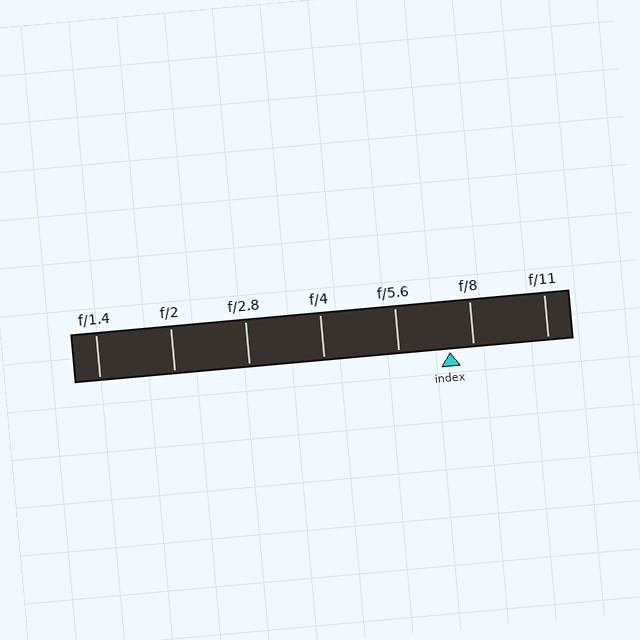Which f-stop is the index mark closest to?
The index mark is closest to f/8.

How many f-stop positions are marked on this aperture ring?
There are 7 f-stop positions marked.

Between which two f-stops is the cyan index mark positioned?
The index mark is between f/5.6 and f/8.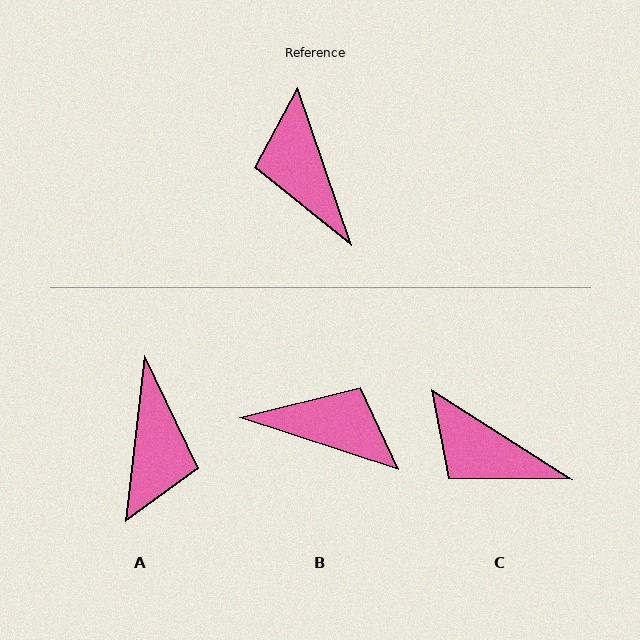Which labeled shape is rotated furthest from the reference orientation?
A, about 155 degrees away.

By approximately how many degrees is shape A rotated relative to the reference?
Approximately 155 degrees counter-clockwise.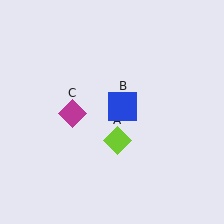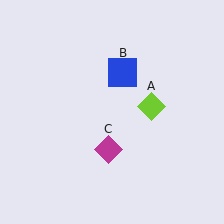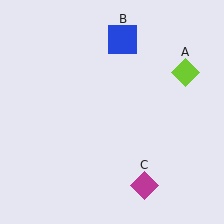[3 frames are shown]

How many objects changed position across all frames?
3 objects changed position: lime diamond (object A), blue square (object B), magenta diamond (object C).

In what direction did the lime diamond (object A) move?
The lime diamond (object A) moved up and to the right.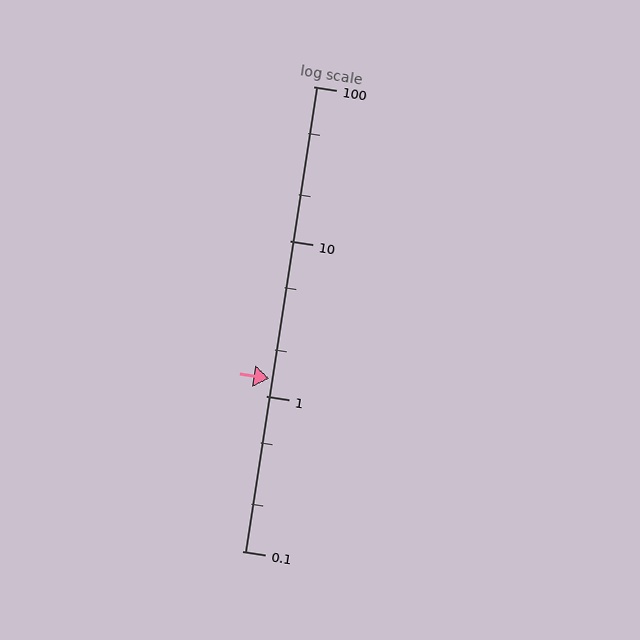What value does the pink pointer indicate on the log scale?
The pointer indicates approximately 1.3.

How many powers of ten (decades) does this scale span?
The scale spans 3 decades, from 0.1 to 100.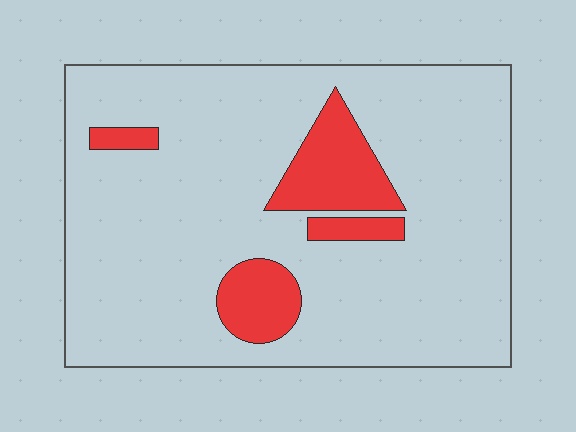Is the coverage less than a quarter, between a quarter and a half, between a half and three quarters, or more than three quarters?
Less than a quarter.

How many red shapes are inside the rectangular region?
4.